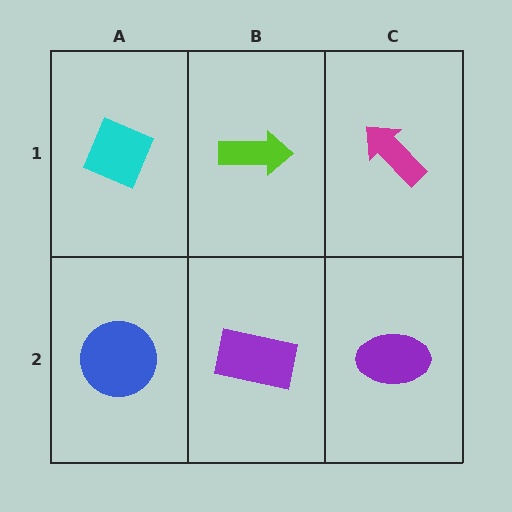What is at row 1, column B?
A lime arrow.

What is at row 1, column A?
A cyan diamond.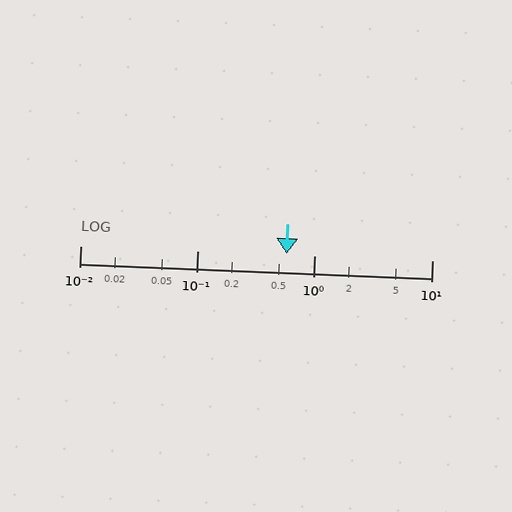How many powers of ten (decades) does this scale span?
The scale spans 3 decades, from 0.01 to 10.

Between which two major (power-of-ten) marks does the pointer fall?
The pointer is between 0.1 and 1.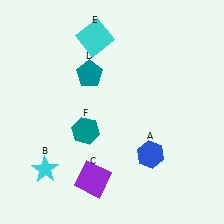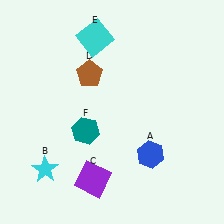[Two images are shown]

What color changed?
The pentagon (D) changed from teal in Image 1 to brown in Image 2.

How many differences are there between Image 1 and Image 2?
There is 1 difference between the two images.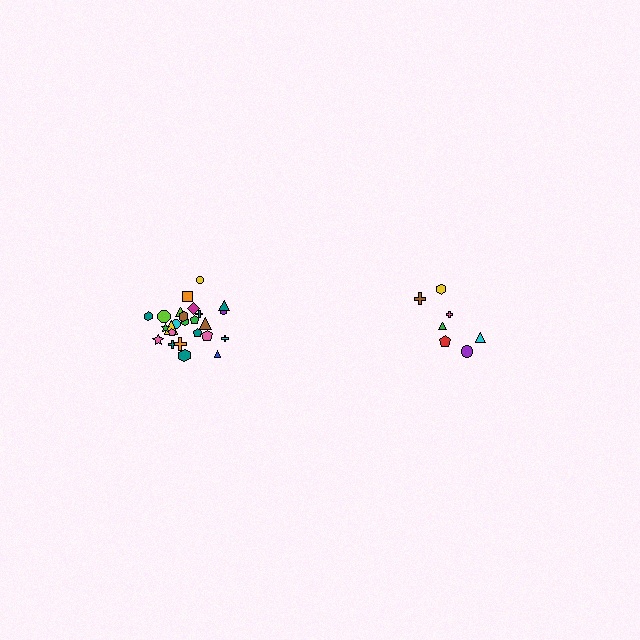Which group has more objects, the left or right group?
The left group.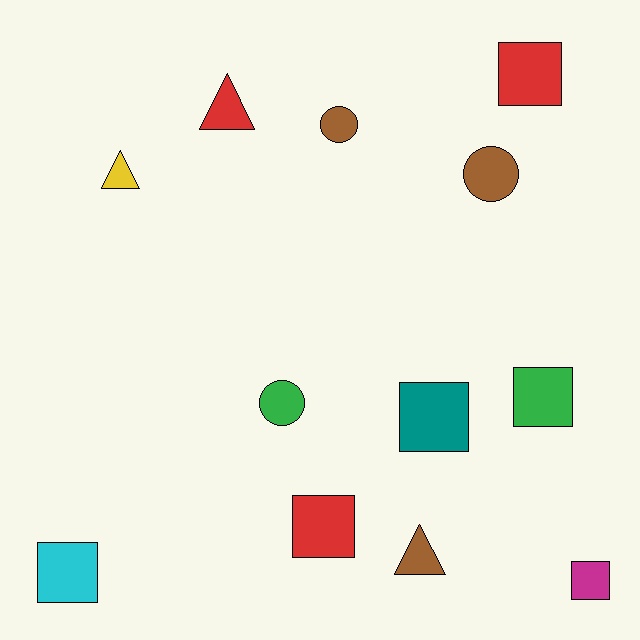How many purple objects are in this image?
There are no purple objects.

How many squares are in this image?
There are 6 squares.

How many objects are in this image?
There are 12 objects.